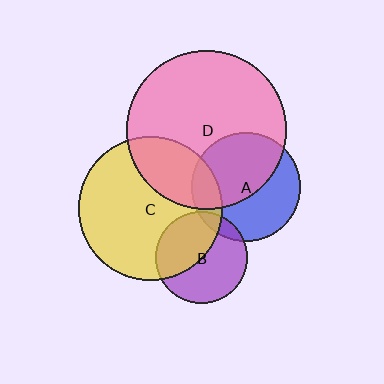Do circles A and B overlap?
Yes.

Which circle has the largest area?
Circle D (pink).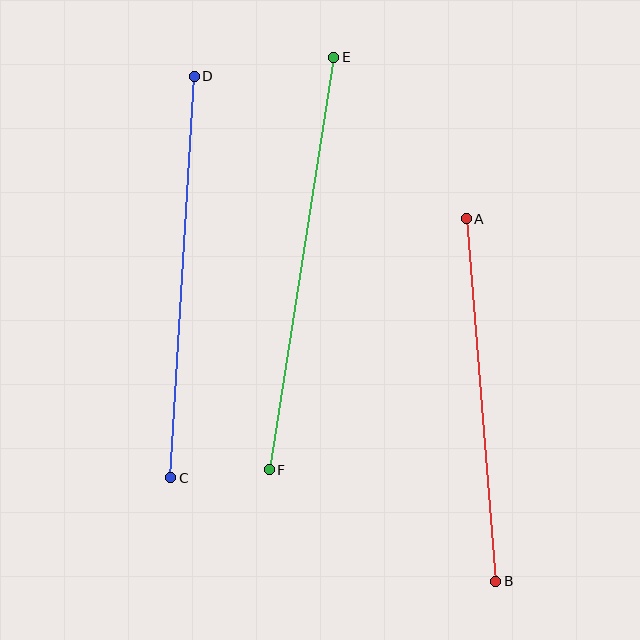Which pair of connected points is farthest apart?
Points E and F are farthest apart.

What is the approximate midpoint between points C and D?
The midpoint is at approximately (183, 277) pixels.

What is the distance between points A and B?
The distance is approximately 364 pixels.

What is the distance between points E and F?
The distance is approximately 418 pixels.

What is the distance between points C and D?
The distance is approximately 402 pixels.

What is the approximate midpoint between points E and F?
The midpoint is at approximately (301, 263) pixels.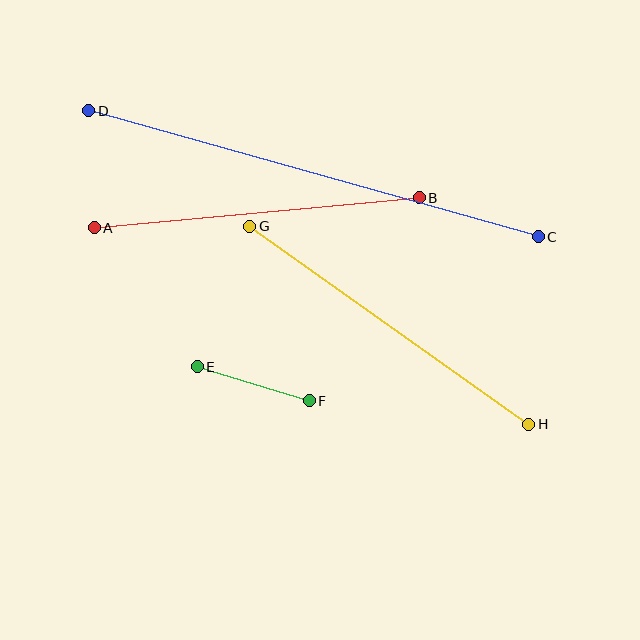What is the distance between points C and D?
The distance is approximately 467 pixels.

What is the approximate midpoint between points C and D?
The midpoint is at approximately (313, 174) pixels.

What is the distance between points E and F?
The distance is approximately 117 pixels.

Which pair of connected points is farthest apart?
Points C and D are farthest apart.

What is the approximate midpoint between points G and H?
The midpoint is at approximately (389, 325) pixels.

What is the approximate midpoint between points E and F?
The midpoint is at approximately (253, 384) pixels.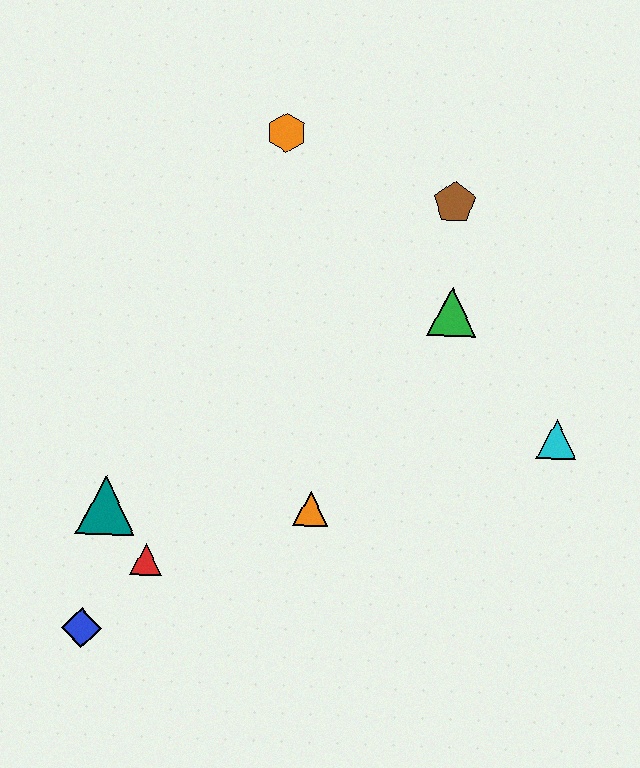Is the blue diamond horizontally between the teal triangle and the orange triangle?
No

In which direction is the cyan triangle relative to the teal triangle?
The cyan triangle is to the right of the teal triangle.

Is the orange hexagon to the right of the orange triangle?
No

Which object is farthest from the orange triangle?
The orange hexagon is farthest from the orange triangle.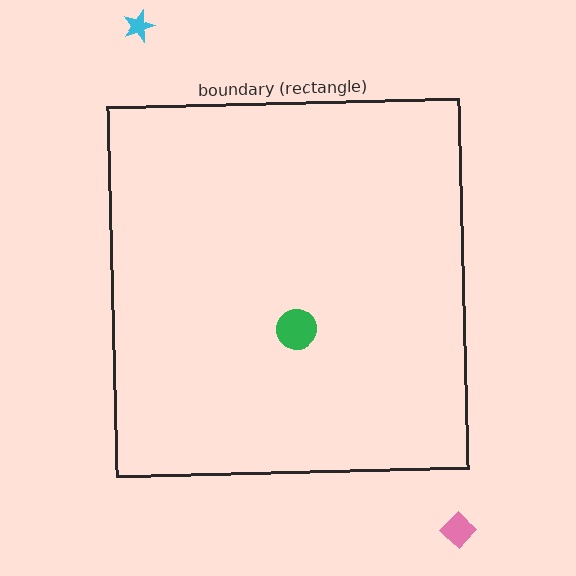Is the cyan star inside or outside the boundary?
Outside.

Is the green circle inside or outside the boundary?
Inside.